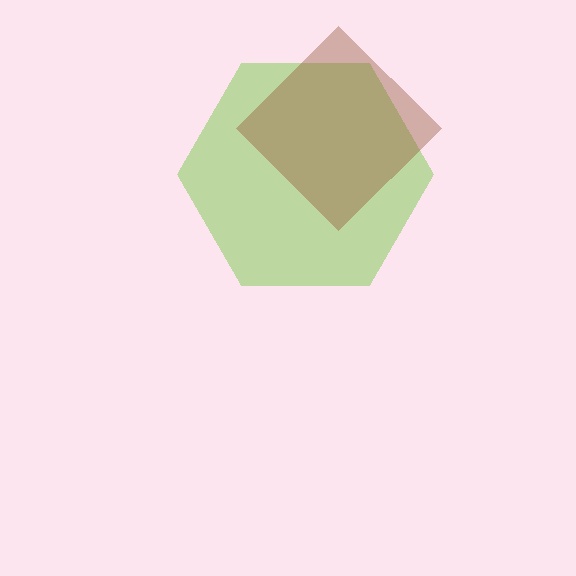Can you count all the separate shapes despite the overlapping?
Yes, there are 2 separate shapes.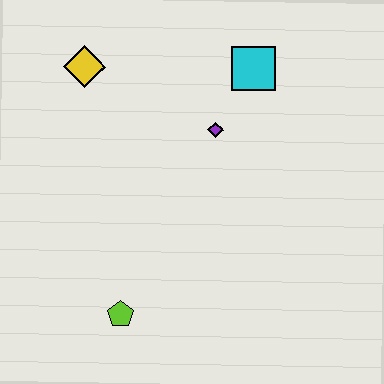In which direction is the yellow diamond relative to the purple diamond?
The yellow diamond is to the left of the purple diamond.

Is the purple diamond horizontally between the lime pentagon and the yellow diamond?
No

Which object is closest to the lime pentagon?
The purple diamond is closest to the lime pentagon.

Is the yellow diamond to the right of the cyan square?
No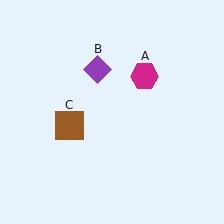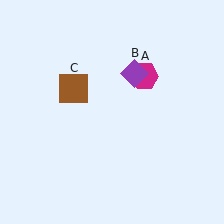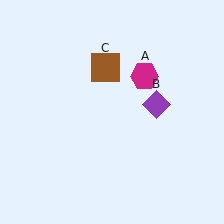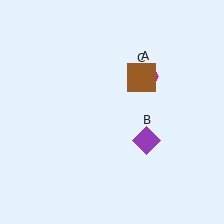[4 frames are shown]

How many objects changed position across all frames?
2 objects changed position: purple diamond (object B), brown square (object C).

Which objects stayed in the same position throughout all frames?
Magenta hexagon (object A) remained stationary.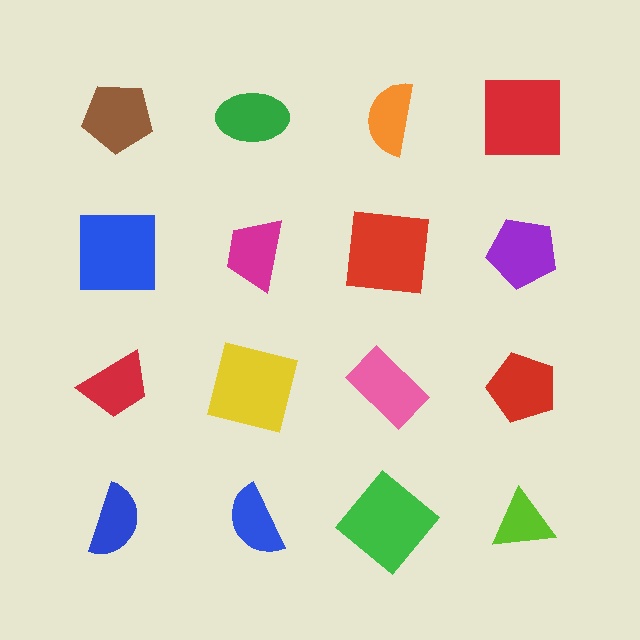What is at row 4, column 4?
A lime triangle.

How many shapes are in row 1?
4 shapes.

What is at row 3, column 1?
A red trapezoid.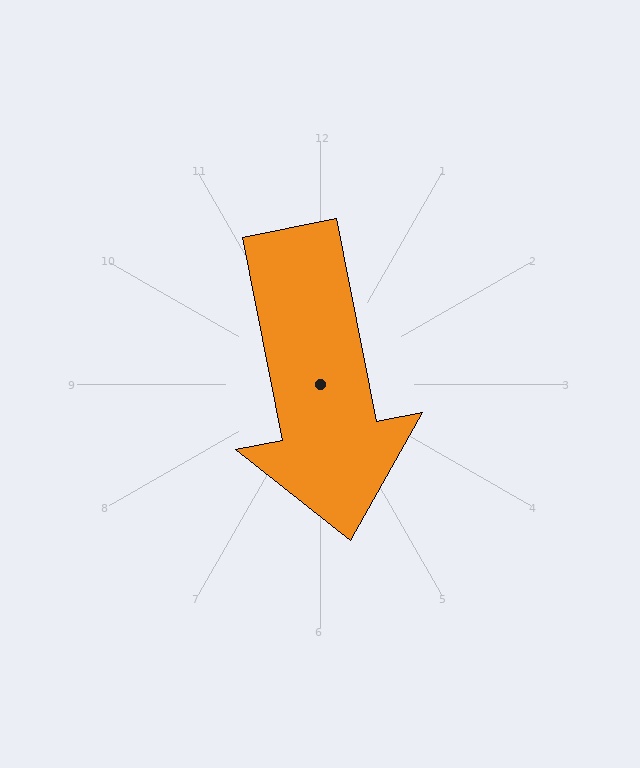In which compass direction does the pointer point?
South.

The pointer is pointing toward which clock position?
Roughly 6 o'clock.